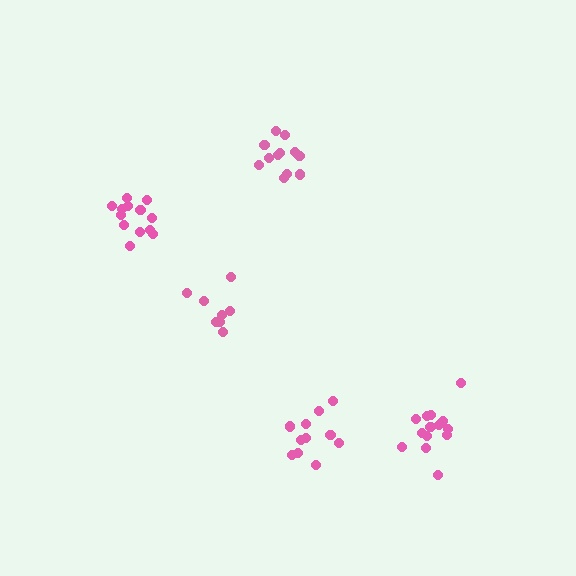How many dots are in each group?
Group 1: 11 dots, Group 2: 8 dots, Group 3: 13 dots, Group 4: 13 dots, Group 5: 14 dots (59 total).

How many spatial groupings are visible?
There are 5 spatial groupings.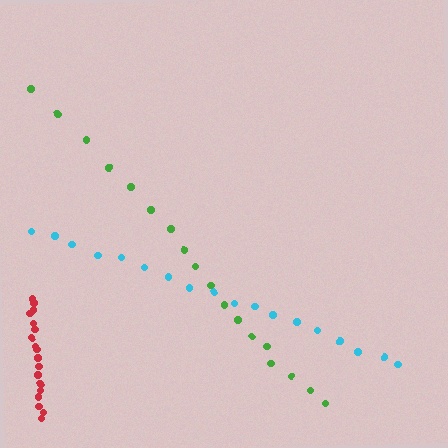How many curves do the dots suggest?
There are 3 distinct paths.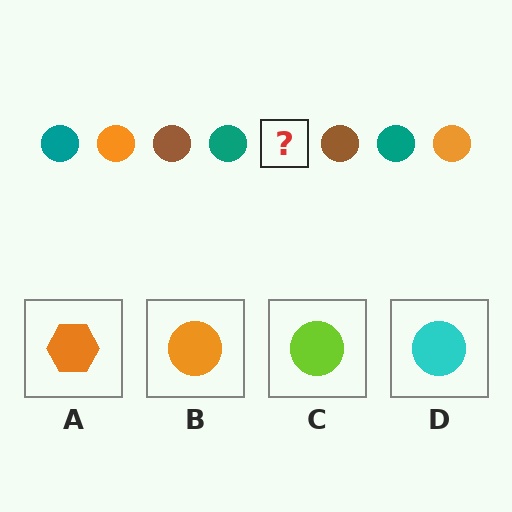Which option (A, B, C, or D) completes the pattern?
B.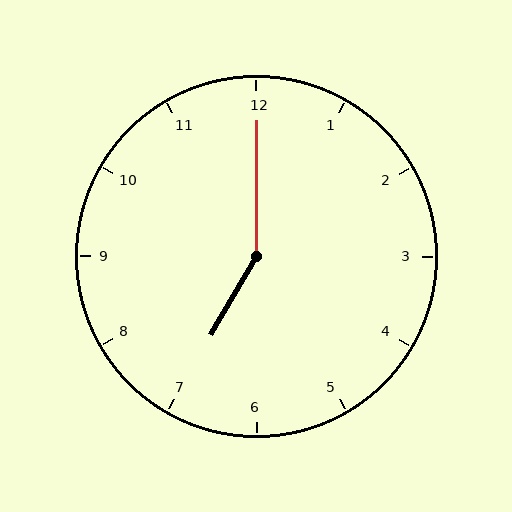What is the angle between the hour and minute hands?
Approximately 150 degrees.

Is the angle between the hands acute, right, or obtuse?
It is obtuse.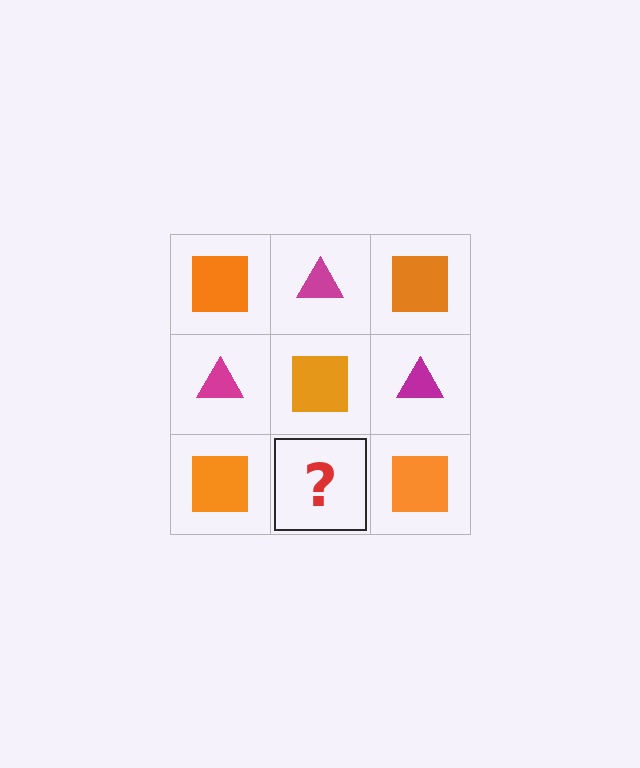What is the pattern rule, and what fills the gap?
The rule is that it alternates orange square and magenta triangle in a checkerboard pattern. The gap should be filled with a magenta triangle.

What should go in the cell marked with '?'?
The missing cell should contain a magenta triangle.